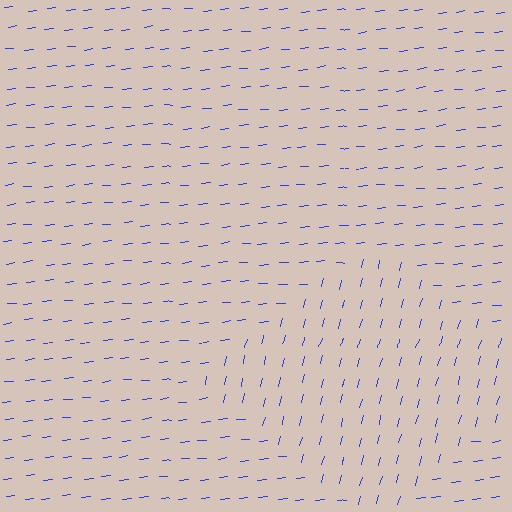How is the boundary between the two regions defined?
The boundary is defined purely by a change in line orientation (approximately 70 degrees difference). All lines are the same color and thickness.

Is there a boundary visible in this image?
Yes, there is a texture boundary formed by a change in line orientation.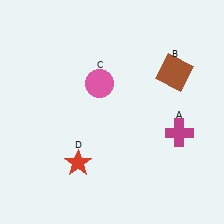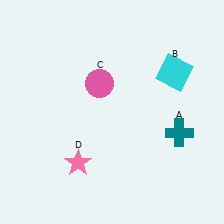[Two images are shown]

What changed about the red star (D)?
In Image 1, D is red. In Image 2, it changed to pink.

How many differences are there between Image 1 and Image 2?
There are 3 differences between the two images.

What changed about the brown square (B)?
In Image 1, B is brown. In Image 2, it changed to cyan.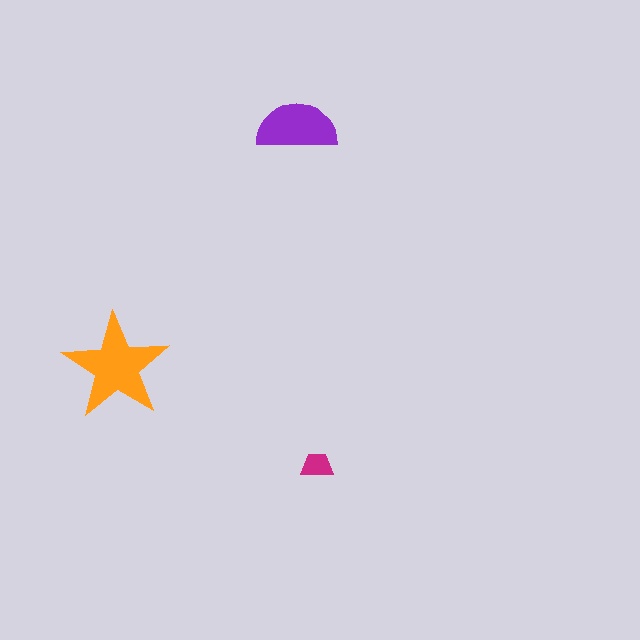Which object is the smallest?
The magenta trapezoid.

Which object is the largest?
The orange star.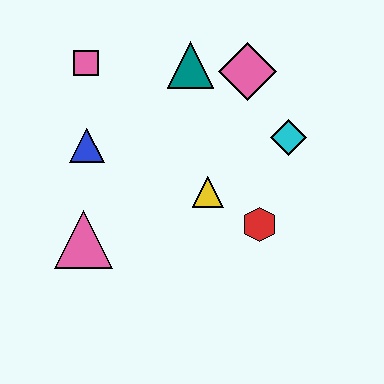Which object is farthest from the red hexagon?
The pink square is farthest from the red hexagon.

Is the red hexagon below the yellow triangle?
Yes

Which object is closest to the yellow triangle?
The red hexagon is closest to the yellow triangle.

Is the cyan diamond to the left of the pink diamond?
No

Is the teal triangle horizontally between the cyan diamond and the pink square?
Yes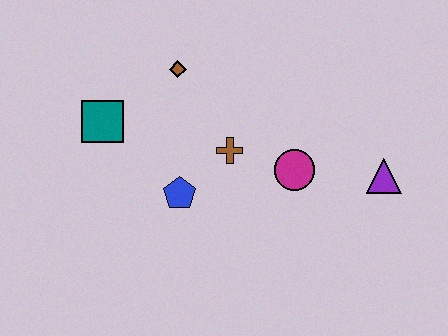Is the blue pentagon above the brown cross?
No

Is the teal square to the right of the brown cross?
No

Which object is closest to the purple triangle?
The magenta circle is closest to the purple triangle.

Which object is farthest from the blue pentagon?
The purple triangle is farthest from the blue pentagon.